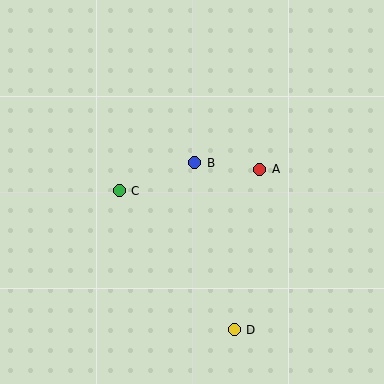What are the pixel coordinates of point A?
Point A is at (260, 169).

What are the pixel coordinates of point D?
Point D is at (234, 330).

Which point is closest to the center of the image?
Point B at (195, 163) is closest to the center.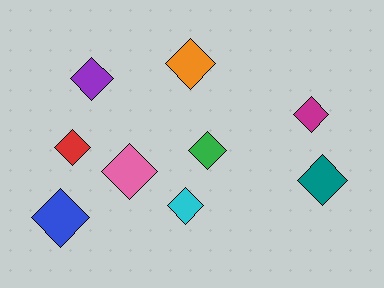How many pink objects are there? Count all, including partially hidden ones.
There is 1 pink object.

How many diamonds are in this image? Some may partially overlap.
There are 9 diamonds.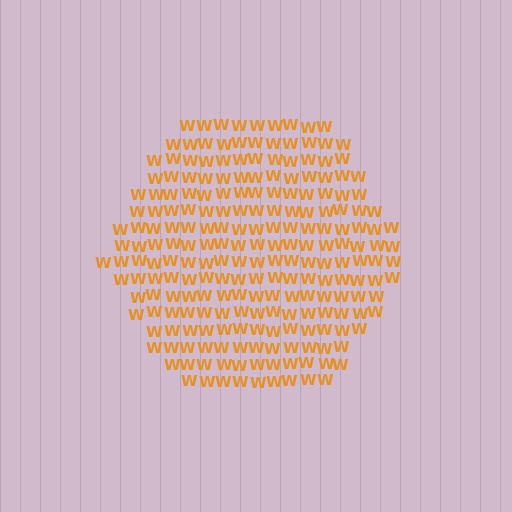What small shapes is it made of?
It is made of small letter W's.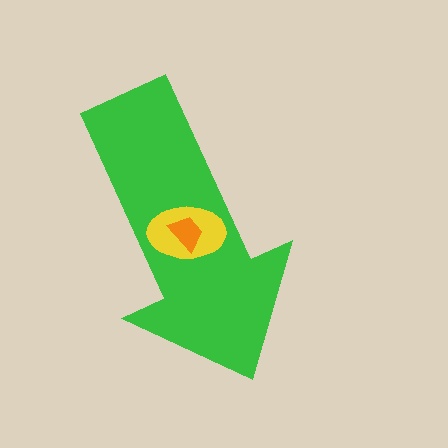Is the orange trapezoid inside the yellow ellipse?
Yes.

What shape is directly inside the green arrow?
The yellow ellipse.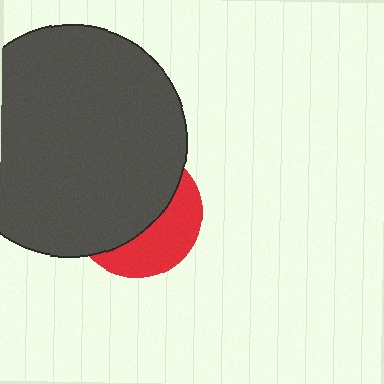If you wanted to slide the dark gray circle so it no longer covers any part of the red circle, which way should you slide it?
Slide it toward the upper-left — that is the most direct way to separate the two shapes.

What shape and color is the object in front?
The object in front is a dark gray circle.